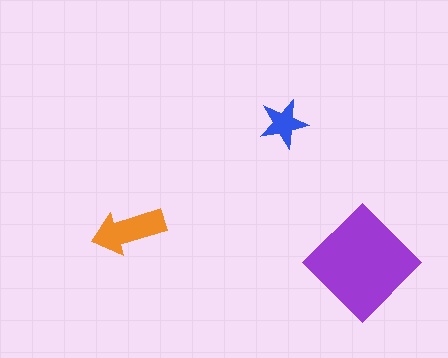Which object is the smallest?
The blue star.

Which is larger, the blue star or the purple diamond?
The purple diamond.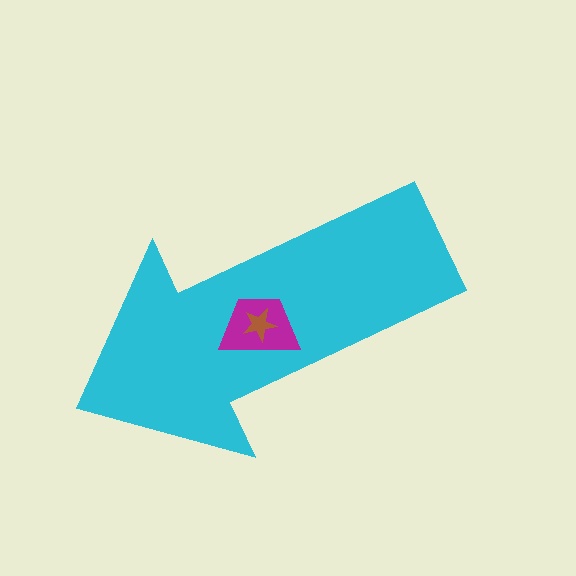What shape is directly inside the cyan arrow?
The magenta trapezoid.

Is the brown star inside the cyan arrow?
Yes.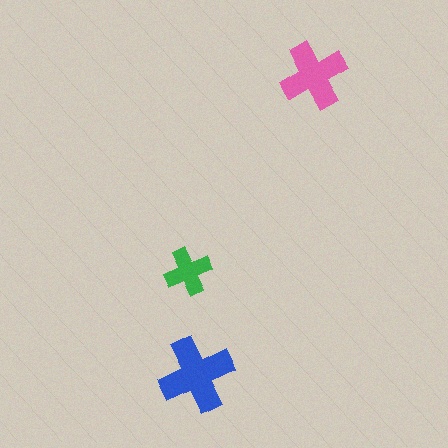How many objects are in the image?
There are 3 objects in the image.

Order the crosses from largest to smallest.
the blue one, the pink one, the green one.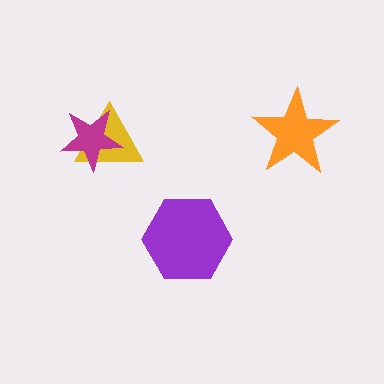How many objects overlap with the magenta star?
1 object overlaps with the magenta star.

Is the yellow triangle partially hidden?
Yes, it is partially covered by another shape.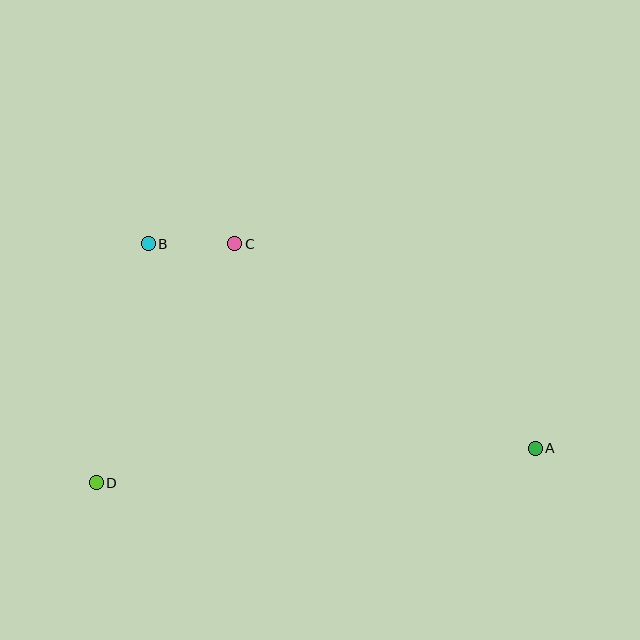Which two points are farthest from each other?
Points A and D are farthest from each other.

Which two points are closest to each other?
Points B and C are closest to each other.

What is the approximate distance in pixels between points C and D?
The distance between C and D is approximately 276 pixels.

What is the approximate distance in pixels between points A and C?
The distance between A and C is approximately 363 pixels.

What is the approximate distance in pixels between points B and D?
The distance between B and D is approximately 244 pixels.